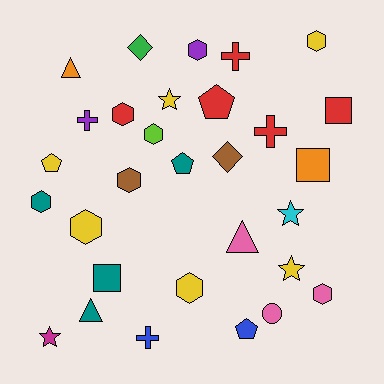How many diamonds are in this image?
There are 2 diamonds.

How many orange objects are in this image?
There are 2 orange objects.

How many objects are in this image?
There are 30 objects.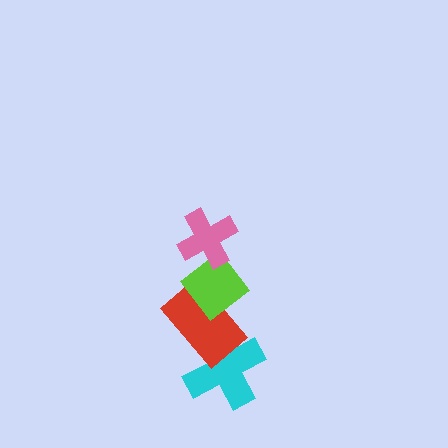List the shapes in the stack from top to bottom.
From top to bottom: the pink cross, the lime diamond, the red rectangle, the cyan cross.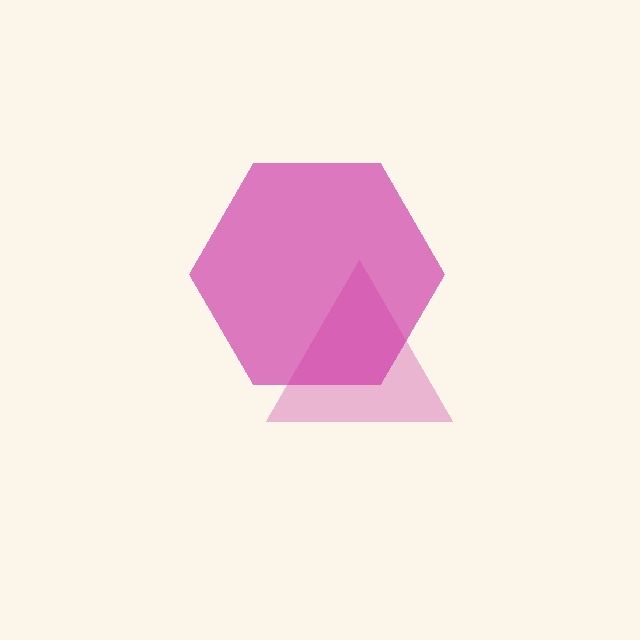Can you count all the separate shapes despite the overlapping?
Yes, there are 2 separate shapes.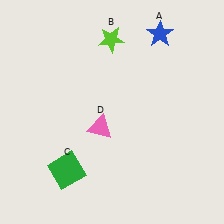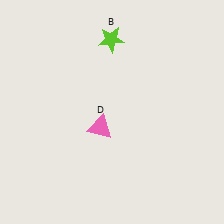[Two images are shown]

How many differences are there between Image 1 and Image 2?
There are 2 differences between the two images.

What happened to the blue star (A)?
The blue star (A) was removed in Image 2. It was in the top-right area of Image 1.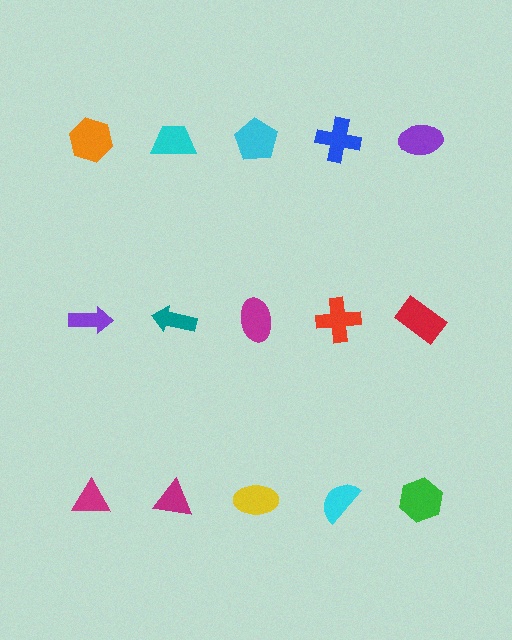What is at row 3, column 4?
A cyan semicircle.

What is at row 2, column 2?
A teal arrow.